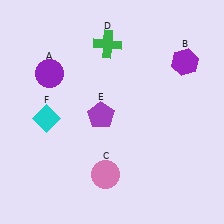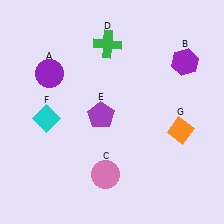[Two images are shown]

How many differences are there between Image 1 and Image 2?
There is 1 difference between the two images.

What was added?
An orange diamond (G) was added in Image 2.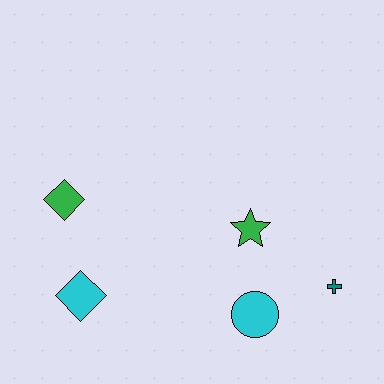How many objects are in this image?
There are 5 objects.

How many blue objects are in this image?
There are no blue objects.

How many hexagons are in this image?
There are no hexagons.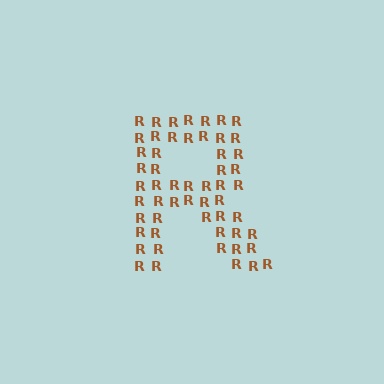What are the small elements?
The small elements are letter R's.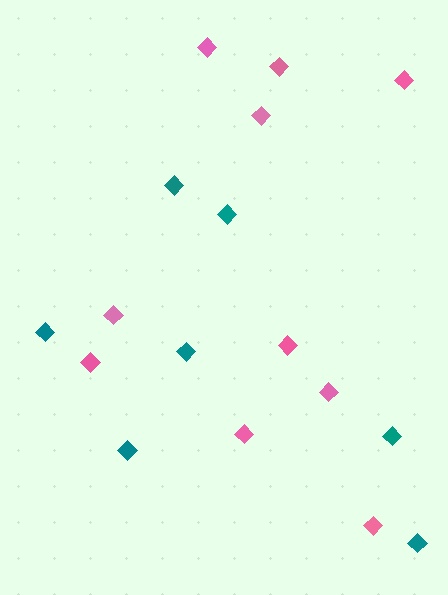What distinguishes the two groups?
There are 2 groups: one group of pink diamonds (10) and one group of teal diamonds (7).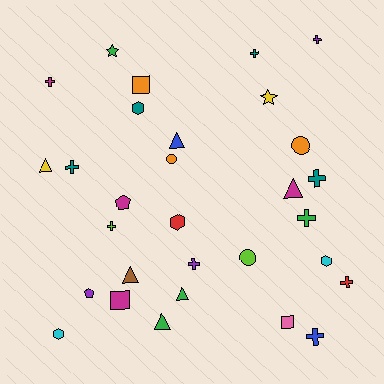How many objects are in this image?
There are 30 objects.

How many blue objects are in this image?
There are 2 blue objects.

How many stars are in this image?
There are 2 stars.